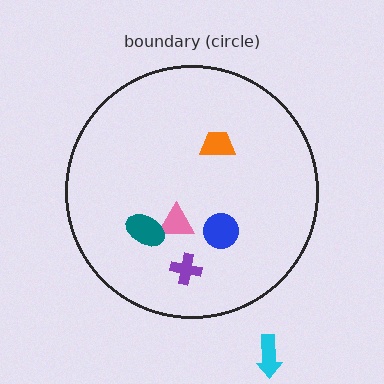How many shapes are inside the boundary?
5 inside, 1 outside.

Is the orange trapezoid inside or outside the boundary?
Inside.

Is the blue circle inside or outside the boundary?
Inside.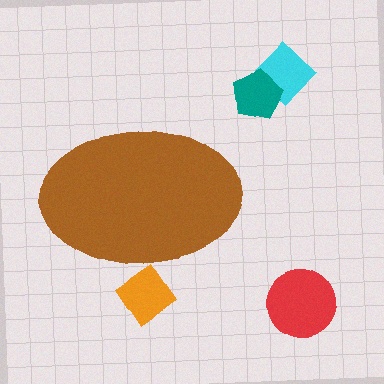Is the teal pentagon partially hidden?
No, the teal pentagon is fully visible.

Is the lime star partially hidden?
No, the lime star is fully visible.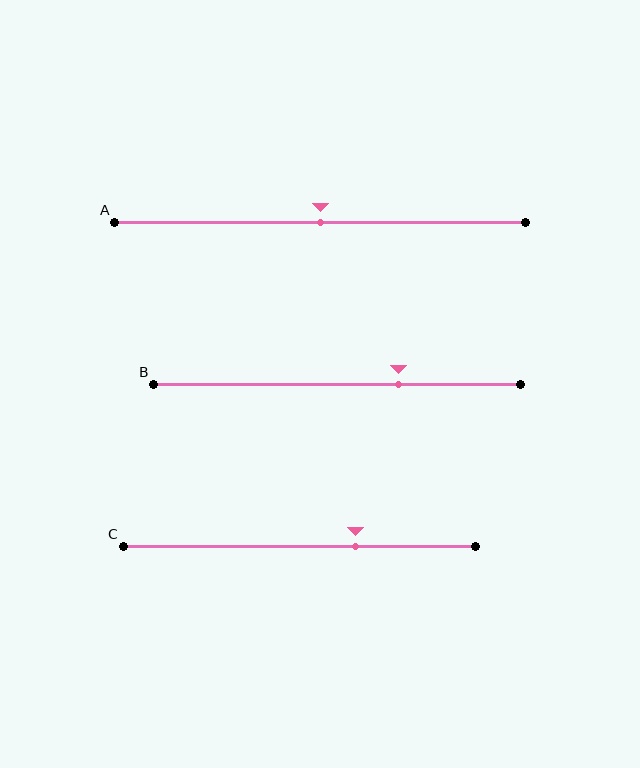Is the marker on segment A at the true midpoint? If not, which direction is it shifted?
Yes, the marker on segment A is at the true midpoint.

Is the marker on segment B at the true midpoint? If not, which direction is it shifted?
No, the marker on segment B is shifted to the right by about 17% of the segment length.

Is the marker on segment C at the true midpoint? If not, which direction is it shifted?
No, the marker on segment C is shifted to the right by about 16% of the segment length.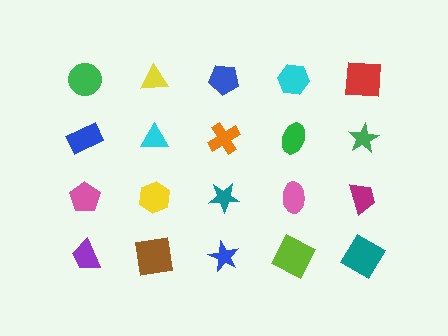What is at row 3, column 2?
A yellow hexagon.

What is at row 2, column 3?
An orange cross.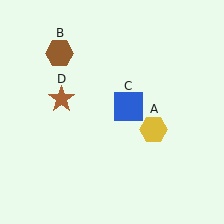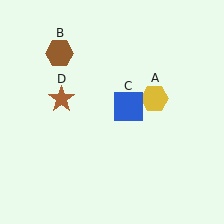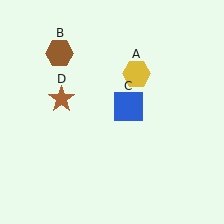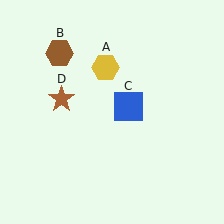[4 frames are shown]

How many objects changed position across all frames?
1 object changed position: yellow hexagon (object A).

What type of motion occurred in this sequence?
The yellow hexagon (object A) rotated counterclockwise around the center of the scene.